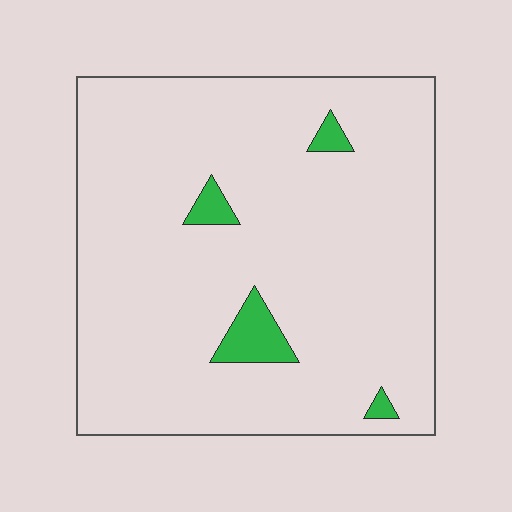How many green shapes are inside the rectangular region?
4.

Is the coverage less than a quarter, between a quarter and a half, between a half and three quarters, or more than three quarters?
Less than a quarter.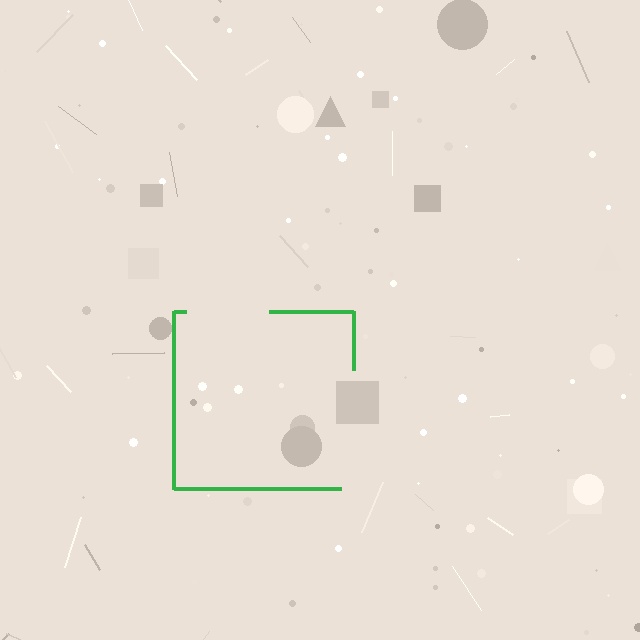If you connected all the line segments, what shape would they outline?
They would outline a square.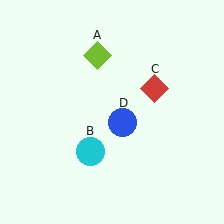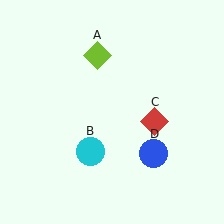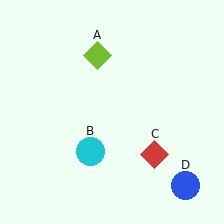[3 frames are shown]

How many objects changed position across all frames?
2 objects changed position: red diamond (object C), blue circle (object D).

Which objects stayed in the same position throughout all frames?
Lime diamond (object A) and cyan circle (object B) remained stationary.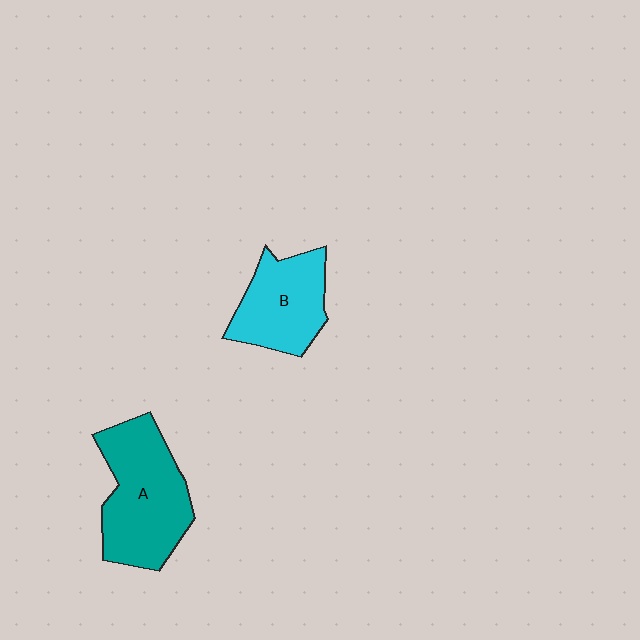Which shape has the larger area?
Shape A (teal).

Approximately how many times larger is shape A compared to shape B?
Approximately 1.4 times.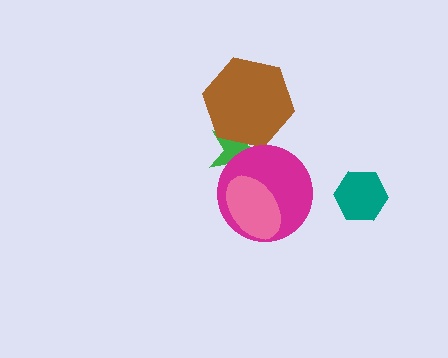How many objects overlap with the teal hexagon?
0 objects overlap with the teal hexagon.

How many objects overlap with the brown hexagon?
1 object overlaps with the brown hexagon.